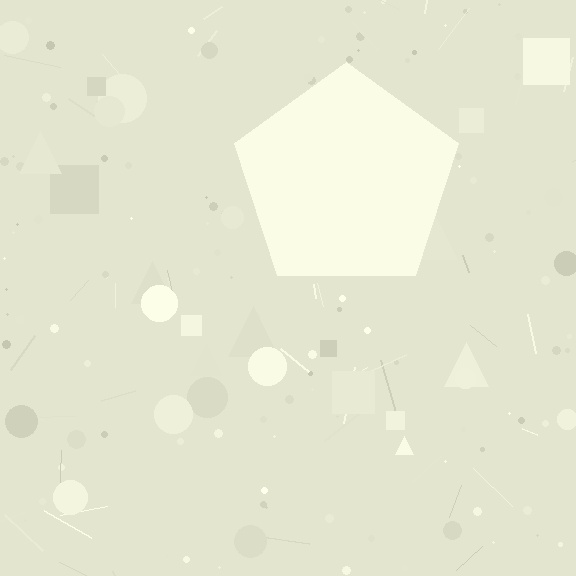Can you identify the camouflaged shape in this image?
The camouflaged shape is a pentagon.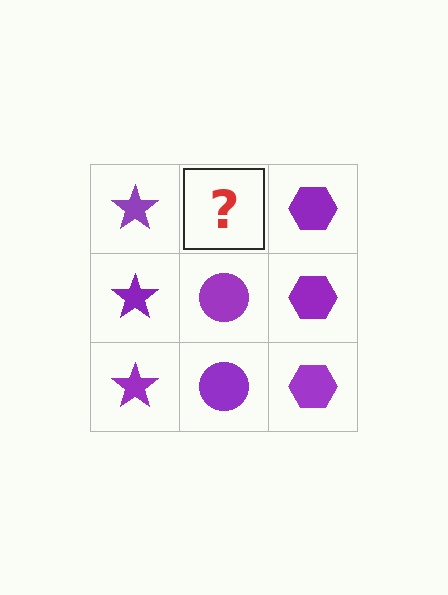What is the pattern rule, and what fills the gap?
The rule is that each column has a consistent shape. The gap should be filled with a purple circle.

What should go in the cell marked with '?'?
The missing cell should contain a purple circle.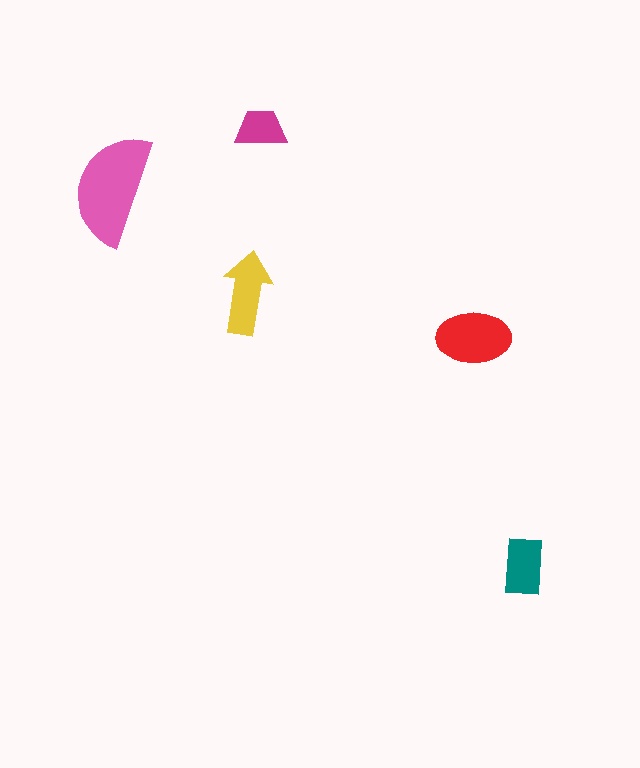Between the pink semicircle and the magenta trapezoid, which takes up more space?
The pink semicircle.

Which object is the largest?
The pink semicircle.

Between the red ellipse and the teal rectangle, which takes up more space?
The red ellipse.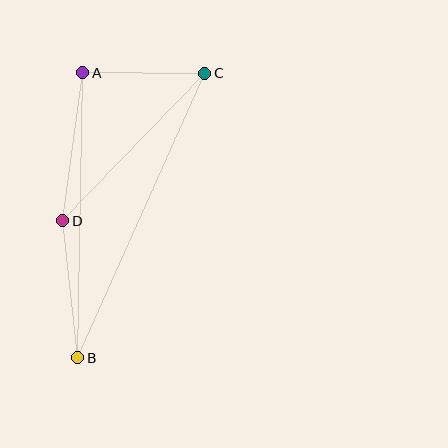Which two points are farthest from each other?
Points B and C are farthest from each other.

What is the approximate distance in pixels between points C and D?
The distance between C and D is approximately 205 pixels.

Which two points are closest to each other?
Points A and C are closest to each other.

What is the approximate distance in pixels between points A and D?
The distance between A and D is approximately 149 pixels.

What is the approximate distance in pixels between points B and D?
The distance between B and D is approximately 138 pixels.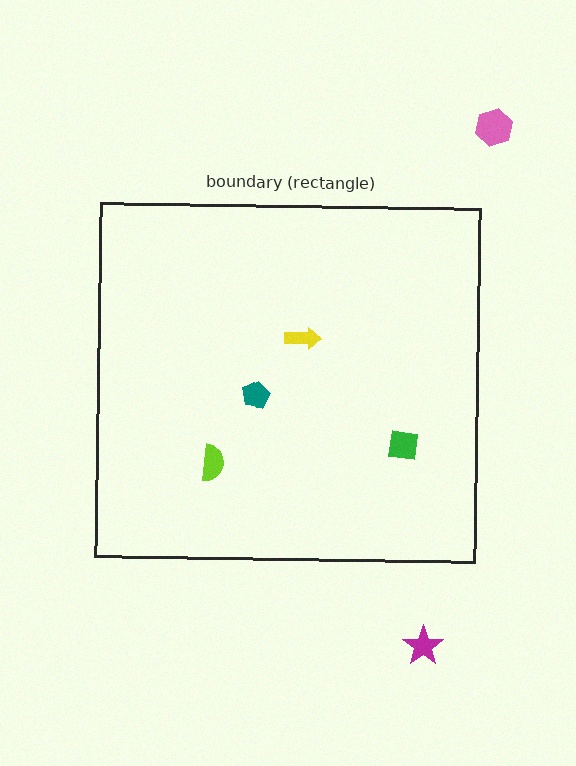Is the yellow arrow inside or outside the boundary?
Inside.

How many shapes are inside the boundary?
4 inside, 2 outside.